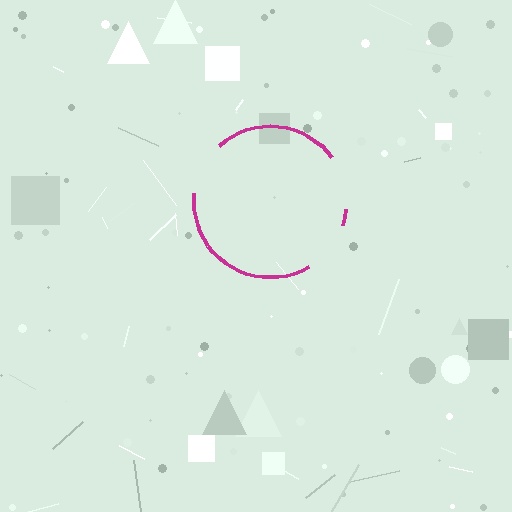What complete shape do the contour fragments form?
The contour fragments form a circle.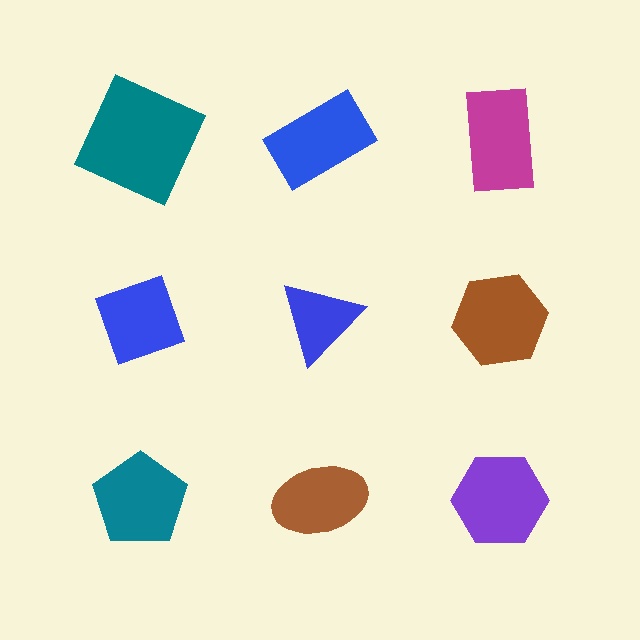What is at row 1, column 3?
A magenta rectangle.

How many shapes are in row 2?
3 shapes.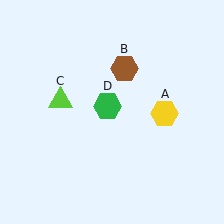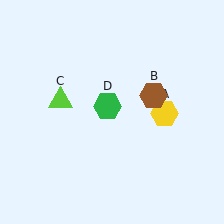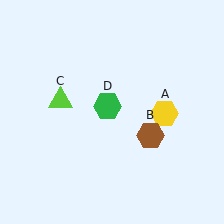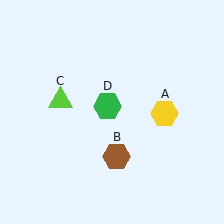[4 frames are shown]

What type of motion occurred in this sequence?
The brown hexagon (object B) rotated clockwise around the center of the scene.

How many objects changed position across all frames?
1 object changed position: brown hexagon (object B).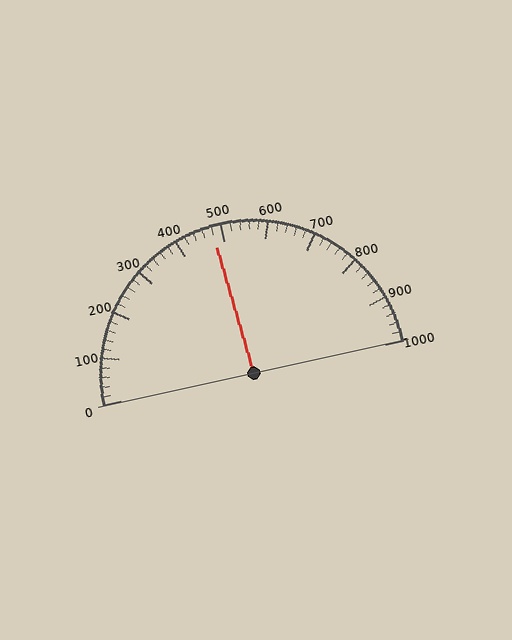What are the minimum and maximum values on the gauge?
The gauge ranges from 0 to 1000.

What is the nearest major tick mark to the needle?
The nearest major tick mark is 500.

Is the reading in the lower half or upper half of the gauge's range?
The reading is in the lower half of the range (0 to 1000).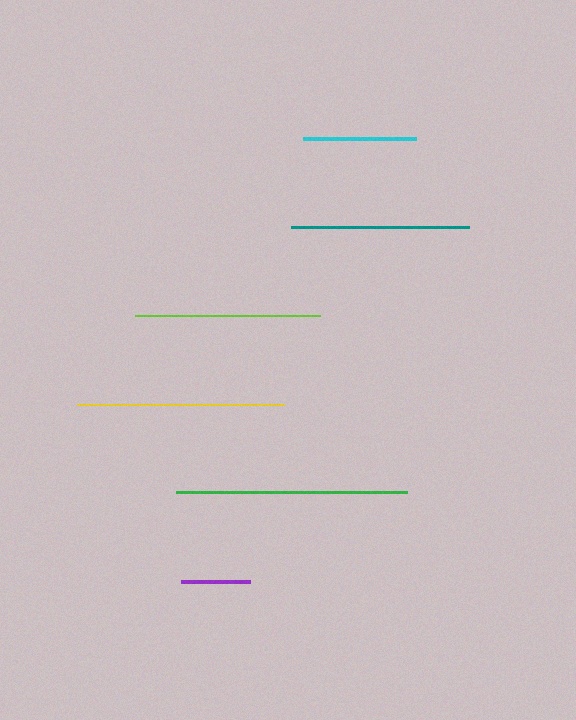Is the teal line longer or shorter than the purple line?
The teal line is longer than the purple line.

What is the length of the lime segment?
The lime segment is approximately 185 pixels long.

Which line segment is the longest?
The green line is the longest at approximately 231 pixels.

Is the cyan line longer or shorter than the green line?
The green line is longer than the cyan line.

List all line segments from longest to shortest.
From longest to shortest: green, yellow, lime, teal, cyan, purple.